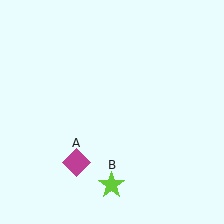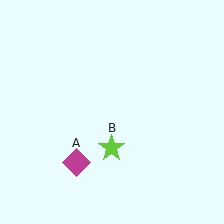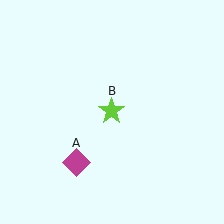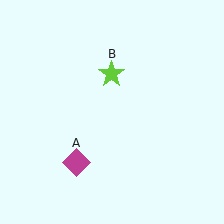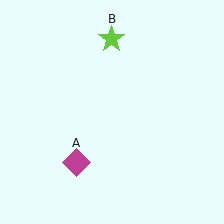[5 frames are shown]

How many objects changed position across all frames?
1 object changed position: lime star (object B).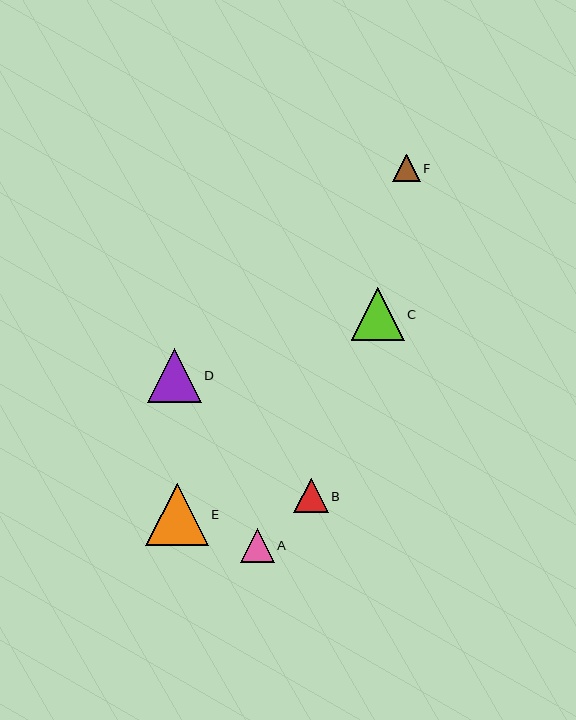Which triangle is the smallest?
Triangle F is the smallest with a size of approximately 27 pixels.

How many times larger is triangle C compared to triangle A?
Triangle C is approximately 1.6 times the size of triangle A.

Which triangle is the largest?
Triangle E is the largest with a size of approximately 62 pixels.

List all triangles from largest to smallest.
From largest to smallest: E, D, C, B, A, F.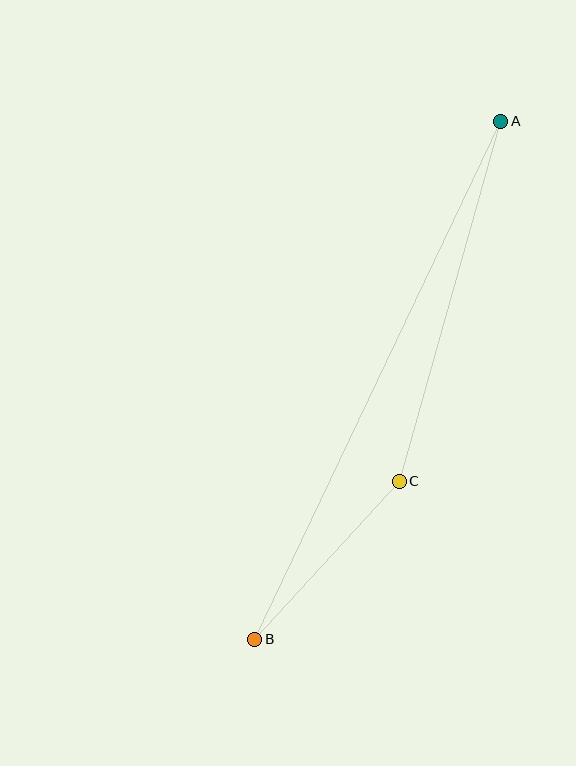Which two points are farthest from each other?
Points A and B are farthest from each other.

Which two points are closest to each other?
Points B and C are closest to each other.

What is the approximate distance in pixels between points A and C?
The distance between A and C is approximately 374 pixels.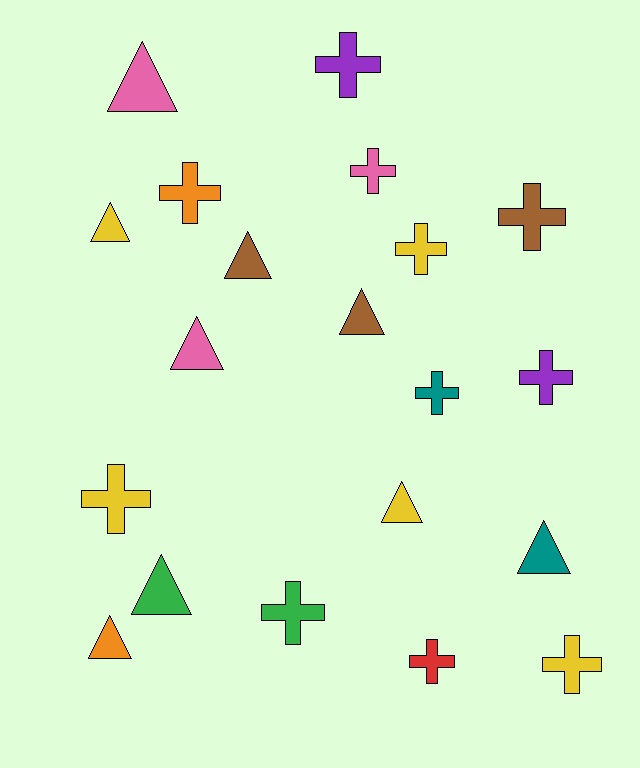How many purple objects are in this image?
There are 2 purple objects.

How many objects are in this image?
There are 20 objects.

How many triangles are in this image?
There are 9 triangles.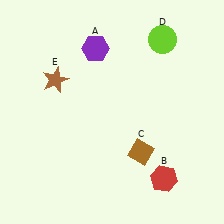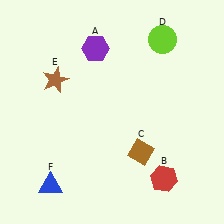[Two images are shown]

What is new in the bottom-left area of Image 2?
A blue triangle (F) was added in the bottom-left area of Image 2.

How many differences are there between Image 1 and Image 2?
There is 1 difference between the two images.